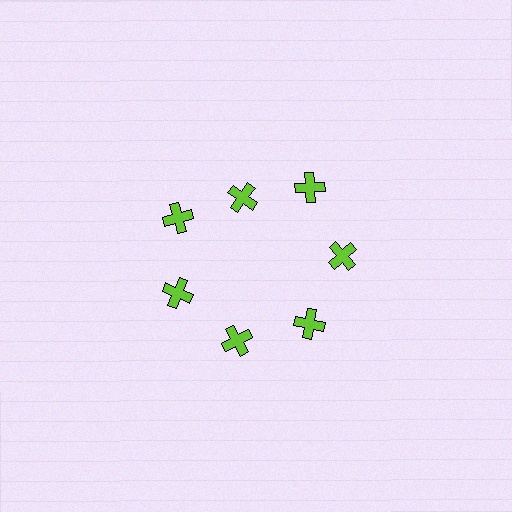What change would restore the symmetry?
The symmetry would be restored by moving it outward, back onto the ring so that all 7 crosses sit at equal angles and equal distance from the center.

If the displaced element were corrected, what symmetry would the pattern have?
It would have 7-fold rotational symmetry — the pattern would map onto itself every 51 degrees.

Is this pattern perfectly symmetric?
No. The 7 lime crosses are arranged in a ring, but one element near the 12 o'clock position is pulled inward toward the center, breaking the 7-fold rotational symmetry.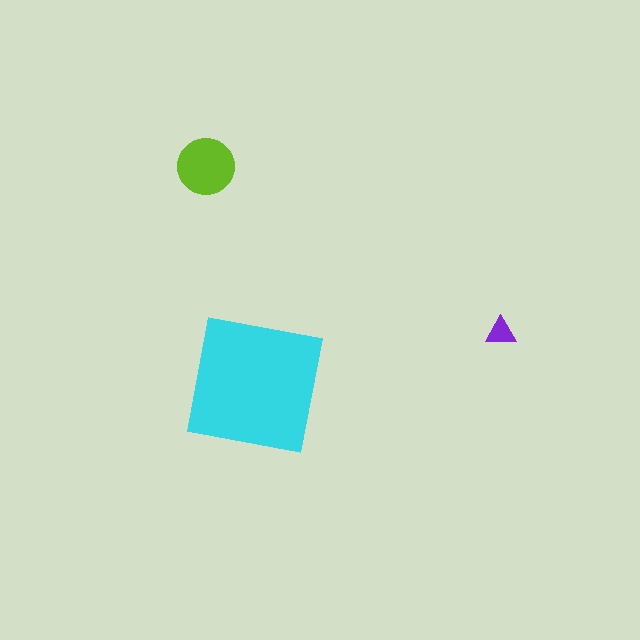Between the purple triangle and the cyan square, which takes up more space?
The cyan square.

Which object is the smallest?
The purple triangle.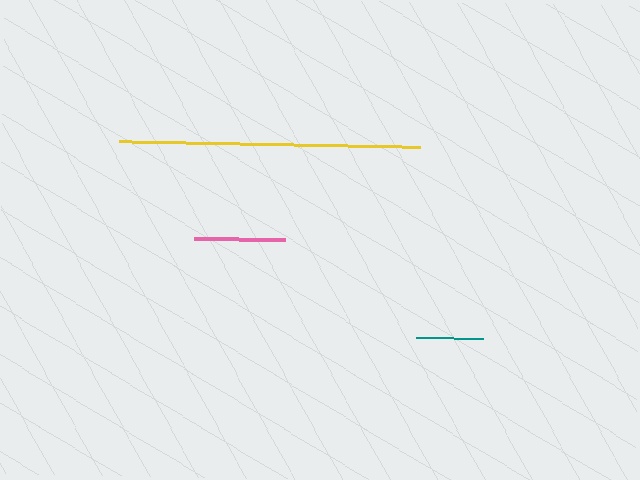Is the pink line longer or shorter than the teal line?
The pink line is longer than the teal line.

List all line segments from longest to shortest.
From longest to shortest: yellow, pink, teal.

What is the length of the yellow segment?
The yellow segment is approximately 301 pixels long.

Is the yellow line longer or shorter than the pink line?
The yellow line is longer than the pink line.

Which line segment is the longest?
The yellow line is the longest at approximately 301 pixels.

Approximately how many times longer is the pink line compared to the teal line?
The pink line is approximately 1.4 times the length of the teal line.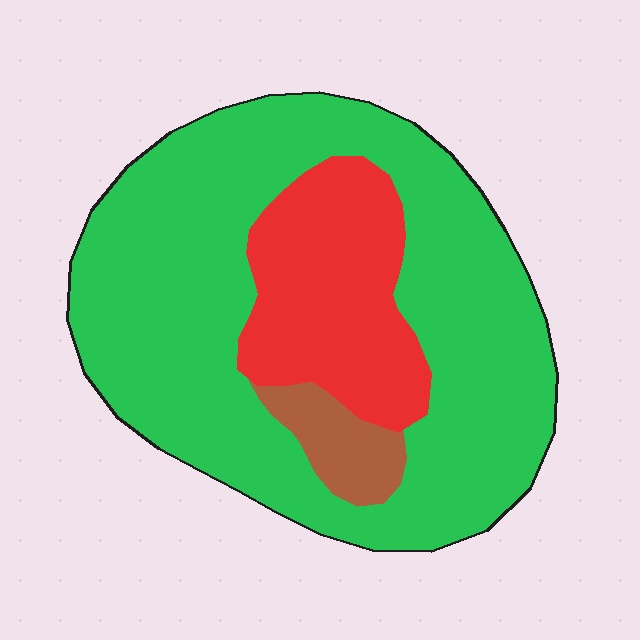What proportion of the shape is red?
Red takes up between a sixth and a third of the shape.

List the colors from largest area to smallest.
From largest to smallest: green, red, brown.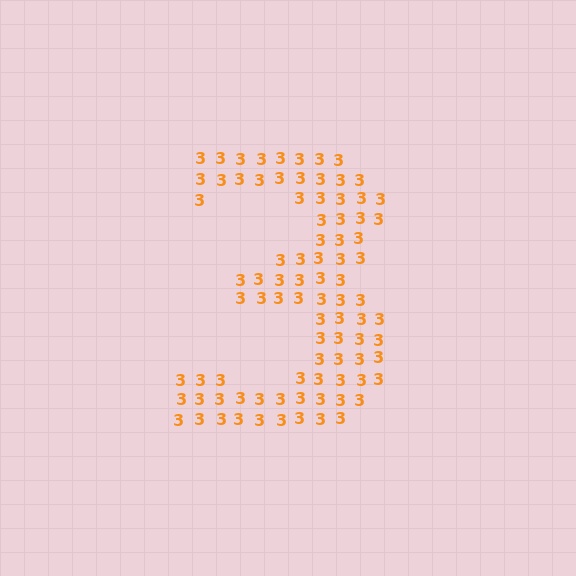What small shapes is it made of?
It is made of small digit 3's.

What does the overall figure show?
The overall figure shows the digit 3.